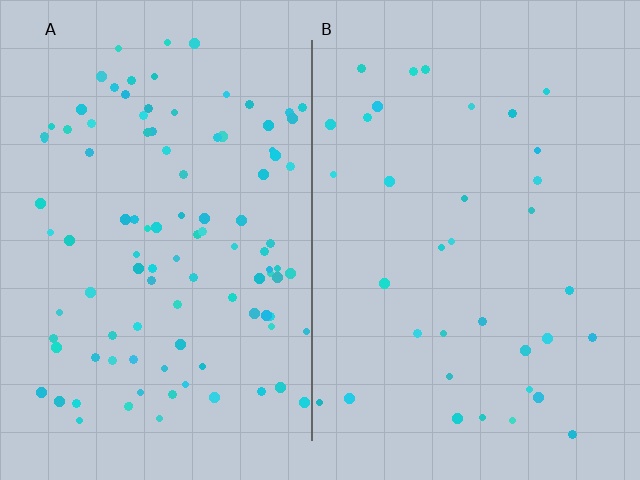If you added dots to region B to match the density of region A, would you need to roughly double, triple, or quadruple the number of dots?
Approximately triple.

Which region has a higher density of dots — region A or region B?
A (the left).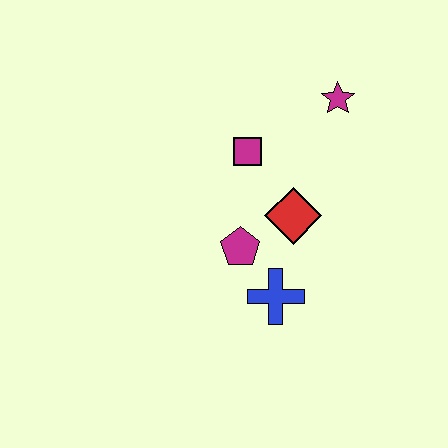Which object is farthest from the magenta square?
The blue cross is farthest from the magenta square.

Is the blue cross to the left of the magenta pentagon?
No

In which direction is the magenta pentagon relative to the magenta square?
The magenta pentagon is below the magenta square.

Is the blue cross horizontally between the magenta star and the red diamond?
No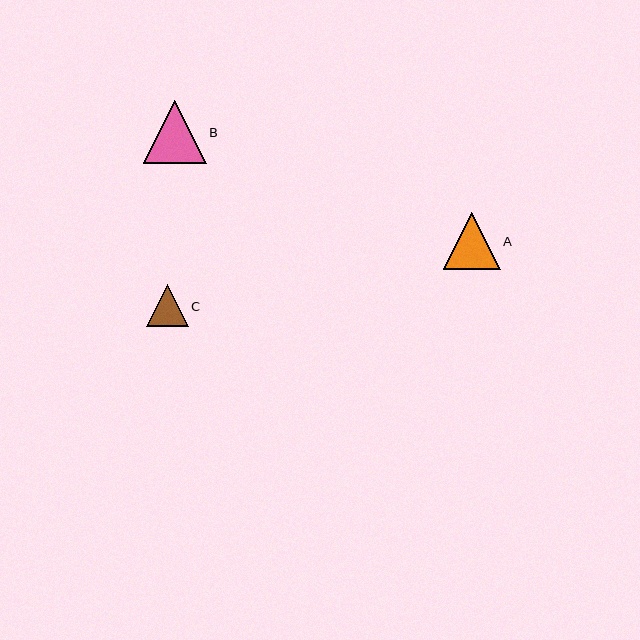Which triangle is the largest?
Triangle B is the largest with a size of approximately 63 pixels.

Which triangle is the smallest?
Triangle C is the smallest with a size of approximately 42 pixels.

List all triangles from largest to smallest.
From largest to smallest: B, A, C.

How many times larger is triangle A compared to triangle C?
Triangle A is approximately 1.4 times the size of triangle C.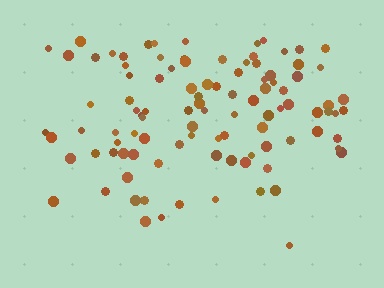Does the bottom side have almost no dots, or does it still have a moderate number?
Still a moderate number, just noticeably fewer than the top.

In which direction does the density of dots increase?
From bottom to top, with the top side densest.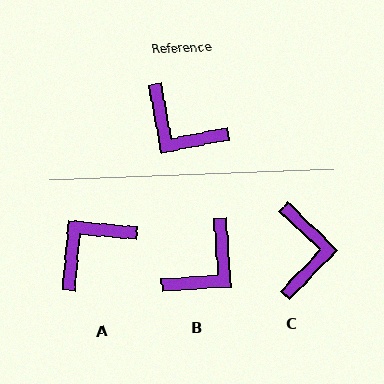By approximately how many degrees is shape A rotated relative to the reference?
Approximately 106 degrees clockwise.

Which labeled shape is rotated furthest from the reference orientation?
C, about 125 degrees away.